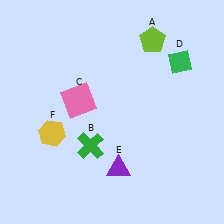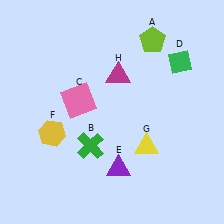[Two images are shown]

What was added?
A yellow triangle (G), a magenta triangle (H) were added in Image 2.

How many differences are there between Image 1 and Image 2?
There are 2 differences between the two images.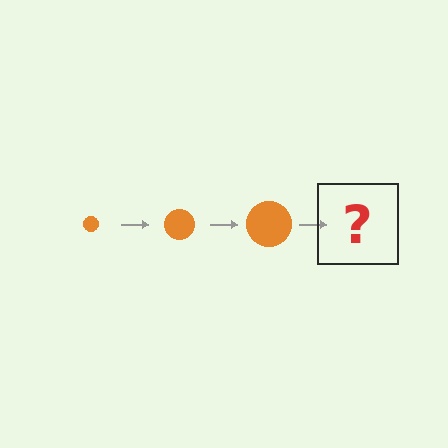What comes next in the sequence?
The next element should be an orange circle, larger than the previous one.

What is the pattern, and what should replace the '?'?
The pattern is that the circle gets progressively larger each step. The '?' should be an orange circle, larger than the previous one.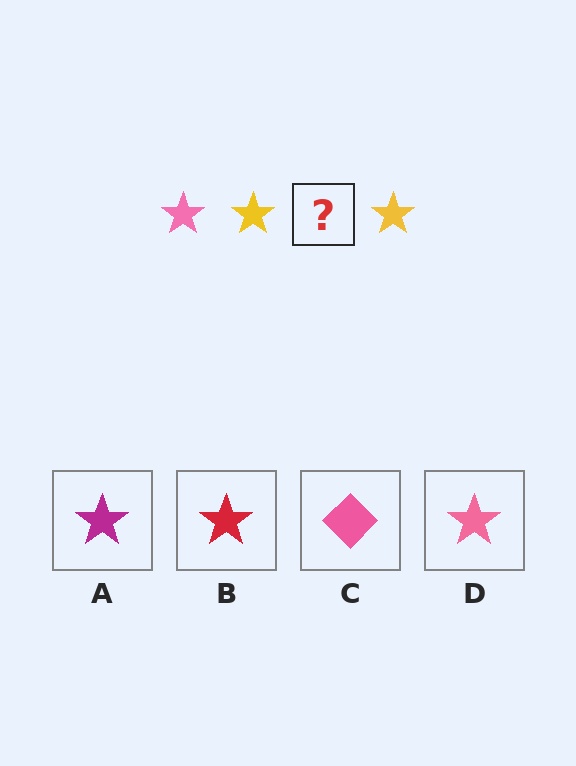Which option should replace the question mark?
Option D.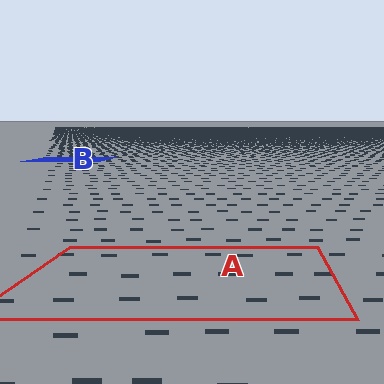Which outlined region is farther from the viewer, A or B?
Region B is farther from the viewer — the texture elements inside it appear smaller and more densely packed.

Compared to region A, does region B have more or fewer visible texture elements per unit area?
Region B has more texture elements per unit area — they are packed more densely because it is farther away.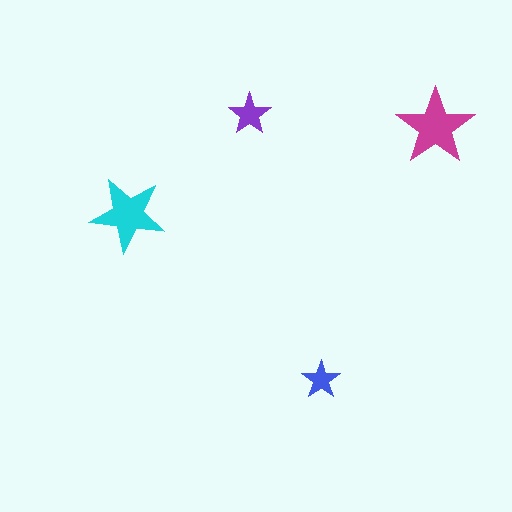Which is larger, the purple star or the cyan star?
The cyan one.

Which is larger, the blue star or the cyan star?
The cyan one.